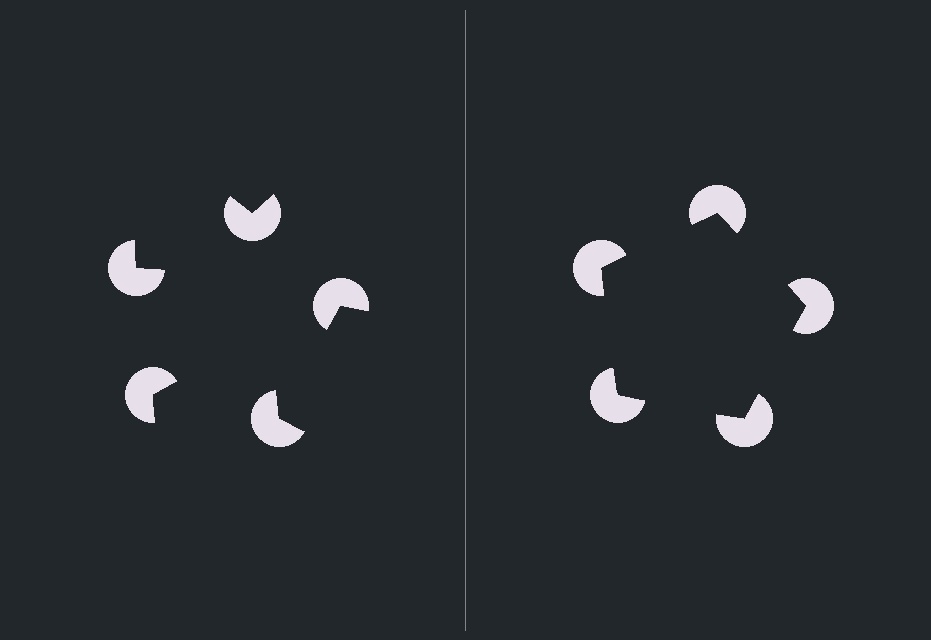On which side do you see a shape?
An illusory pentagon appears on the right side. On the left side the wedge cuts are rotated, so no coherent shape forms.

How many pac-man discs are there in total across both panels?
10 — 5 on each side.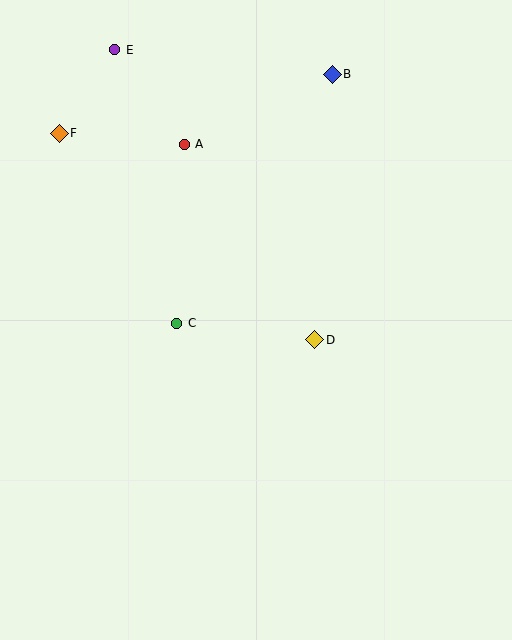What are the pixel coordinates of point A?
Point A is at (184, 144).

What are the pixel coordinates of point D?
Point D is at (315, 340).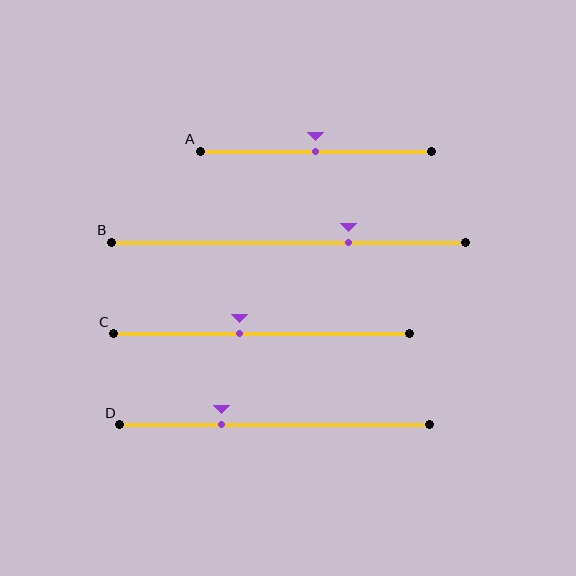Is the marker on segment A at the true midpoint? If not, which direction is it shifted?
Yes, the marker on segment A is at the true midpoint.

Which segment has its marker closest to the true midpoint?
Segment A has its marker closest to the true midpoint.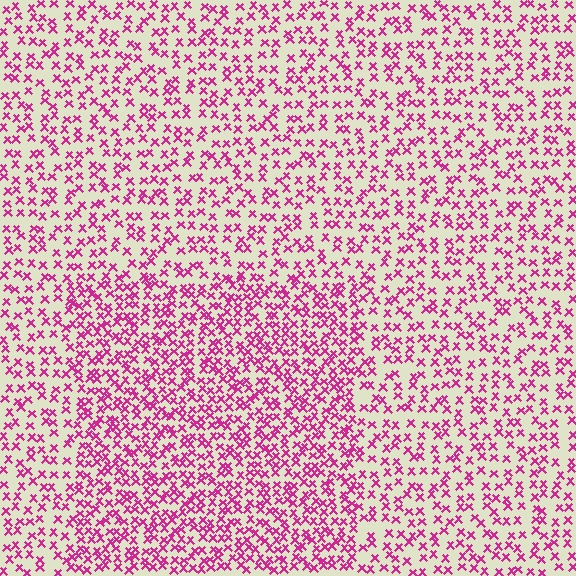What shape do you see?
I see a rectangle.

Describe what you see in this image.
The image contains small magenta elements arranged at two different densities. A rectangle-shaped region is visible where the elements are more densely packed than the surrounding area.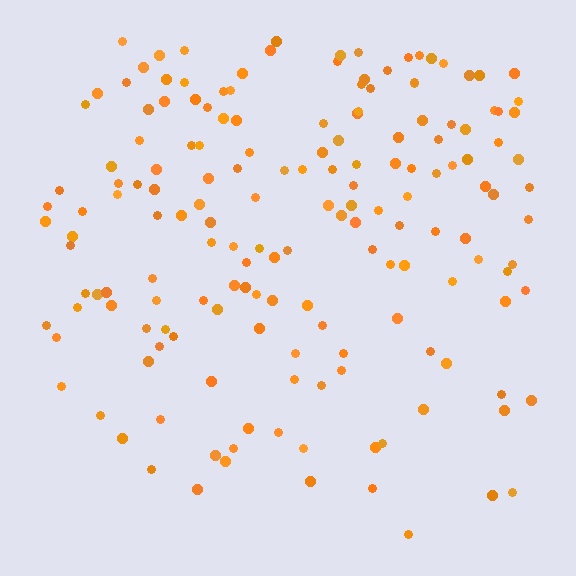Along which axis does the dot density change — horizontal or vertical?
Vertical.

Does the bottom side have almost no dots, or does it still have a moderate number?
Still a moderate number, just noticeably fewer than the top.